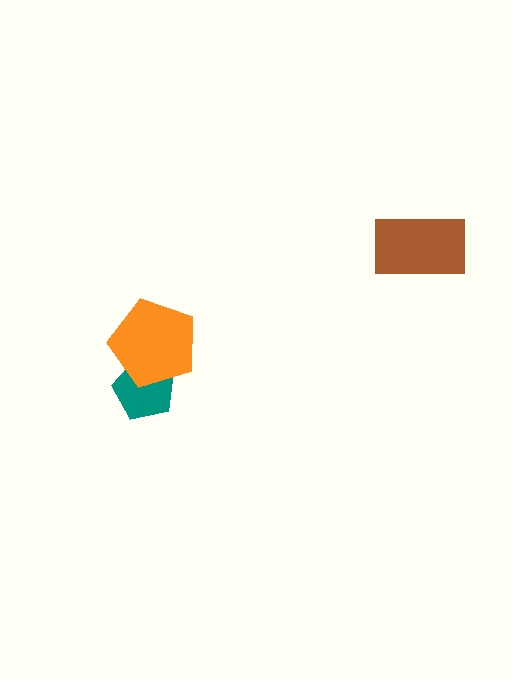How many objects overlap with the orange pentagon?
1 object overlaps with the orange pentagon.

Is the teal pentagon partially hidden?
Yes, it is partially covered by another shape.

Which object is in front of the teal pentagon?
The orange pentagon is in front of the teal pentagon.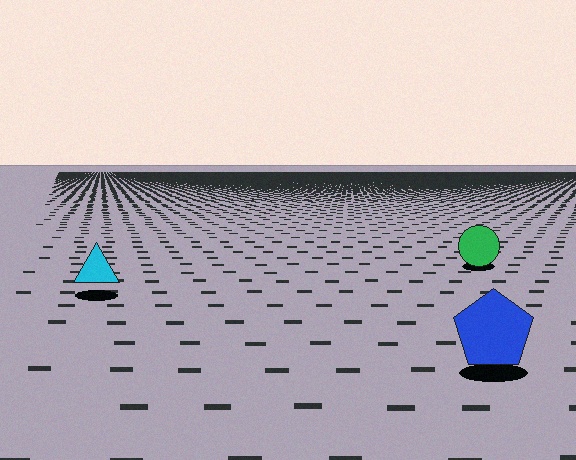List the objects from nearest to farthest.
From nearest to farthest: the blue pentagon, the cyan triangle, the green circle.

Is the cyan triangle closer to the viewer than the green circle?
Yes. The cyan triangle is closer — you can tell from the texture gradient: the ground texture is coarser near it.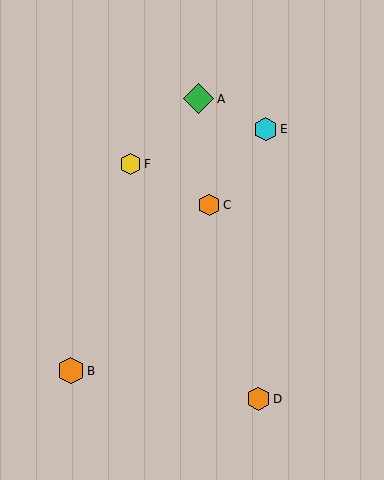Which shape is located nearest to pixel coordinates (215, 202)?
The orange hexagon (labeled C) at (209, 205) is nearest to that location.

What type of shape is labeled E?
Shape E is a cyan hexagon.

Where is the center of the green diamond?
The center of the green diamond is at (199, 99).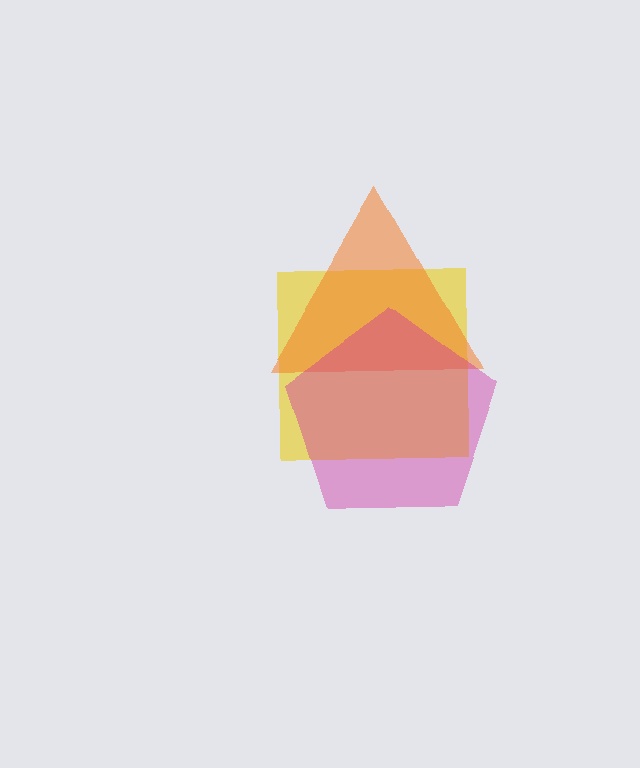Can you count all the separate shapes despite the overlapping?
Yes, there are 3 separate shapes.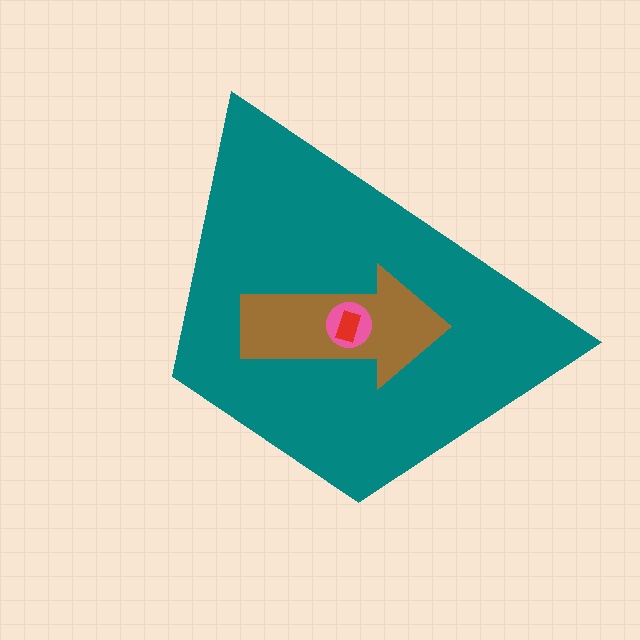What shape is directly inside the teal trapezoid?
The brown arrow.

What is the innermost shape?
The red rectangle.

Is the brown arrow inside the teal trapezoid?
Yes.